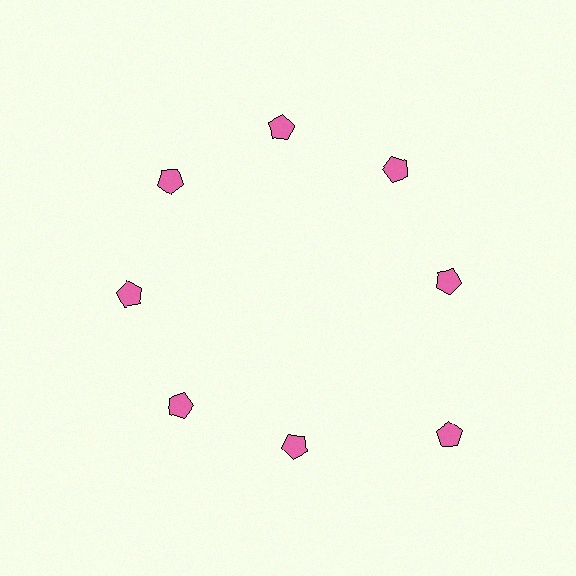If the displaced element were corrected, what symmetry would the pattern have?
It would have 8-fold rotational symmetry — the pattern would map onto itself every 45 degrees.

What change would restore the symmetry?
The symmetry would be restored by moving it inward, back onto the ring so that all 8 pentagons sit at equal angles and equal distance from the center.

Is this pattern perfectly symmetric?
No. The 8 pink pentagons are arranged in a ring, but one element near the 4 o'clock position is pushed outward from the center, breaking the 8-fold rotational symmetry.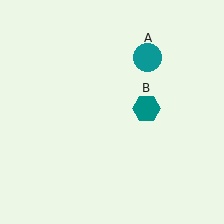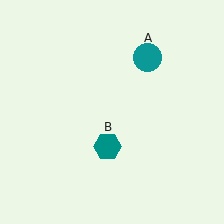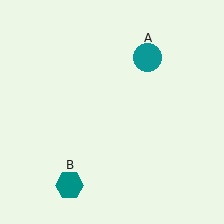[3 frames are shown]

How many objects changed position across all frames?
1 object changed position: teal hexagon (object B).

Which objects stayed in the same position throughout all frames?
Teal circle (object A) remained stationary.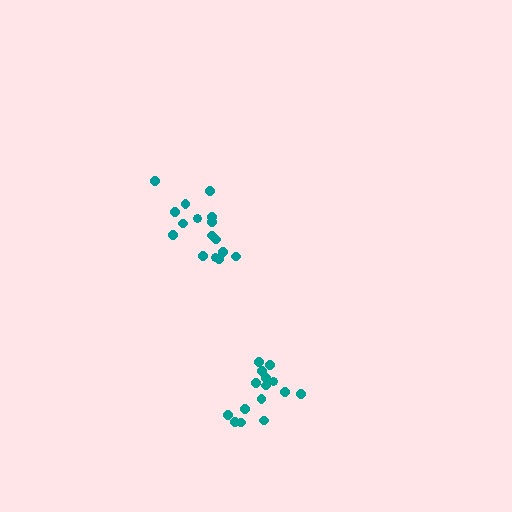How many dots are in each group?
Group 1: 16 dots, Group 2: 16 dots (32 total).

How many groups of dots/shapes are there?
There are 2 groups.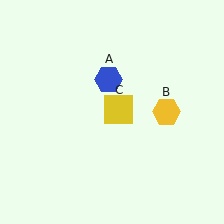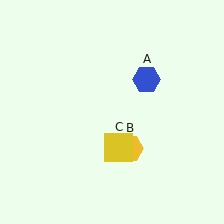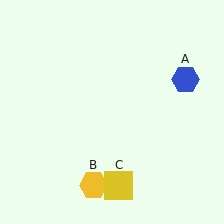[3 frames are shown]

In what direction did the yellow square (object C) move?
The yellow square (object C) moved down.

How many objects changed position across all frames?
3 objects changed position: blue hexagon (object A), yellow hexagon (object B), yellow square (object C).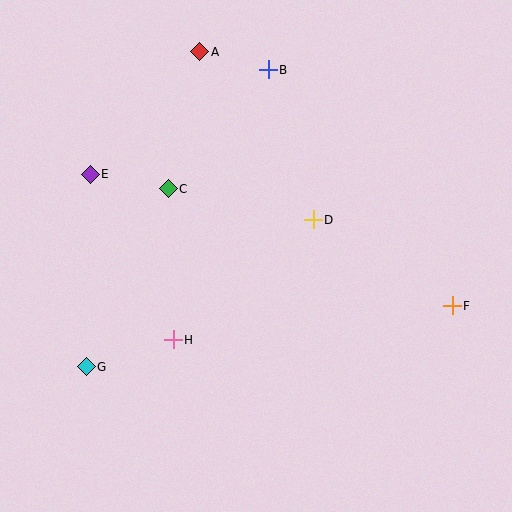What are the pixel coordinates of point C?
Point C is at (168, 189).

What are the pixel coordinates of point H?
Point H is at (173, 340).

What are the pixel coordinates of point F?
Point F is at (452, 306).